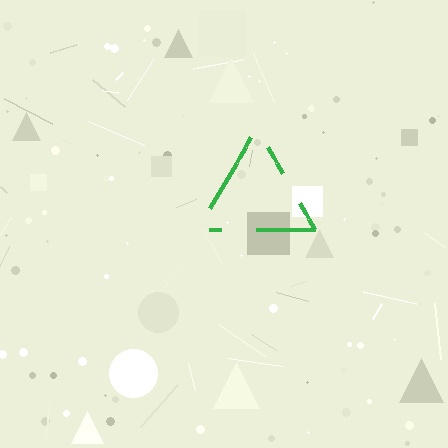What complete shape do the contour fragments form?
The contour fragments form a triangle.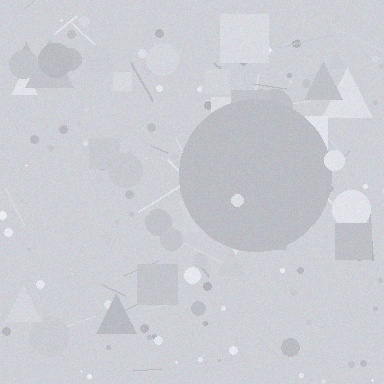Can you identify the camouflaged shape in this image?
The camouflaged shape is a circle.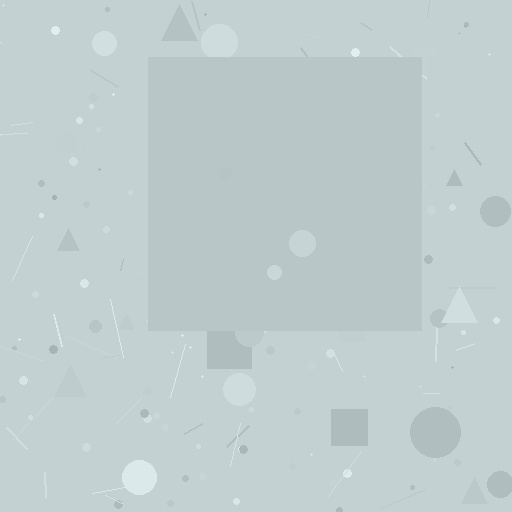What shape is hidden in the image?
A square is hidden in the image.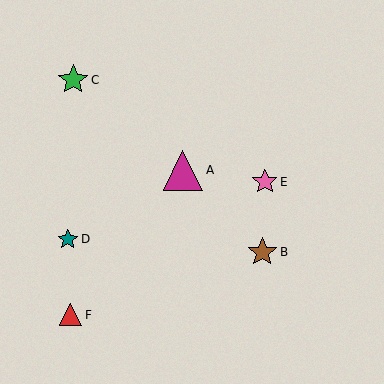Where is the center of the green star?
The center of the green star is at (73, 80).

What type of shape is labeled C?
Shape C is a green star.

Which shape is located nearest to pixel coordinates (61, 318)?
The red triangle (labeled F) at (71, 315) is nearest to that location.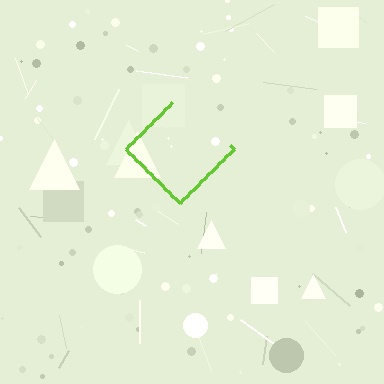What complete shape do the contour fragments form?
The contour fragments form a diamond.